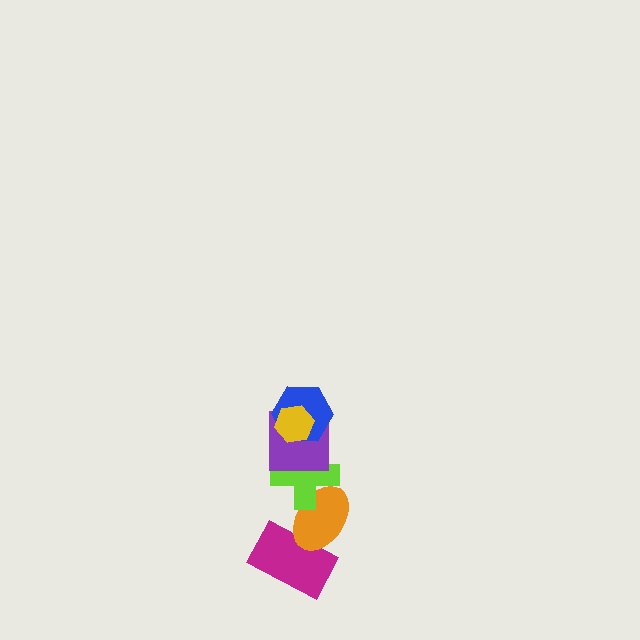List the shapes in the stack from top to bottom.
From top to bottom: the yellow hexagon, the blue hexagon, the purple square, the lime cross, the orange ellipse, the magenta rectangle.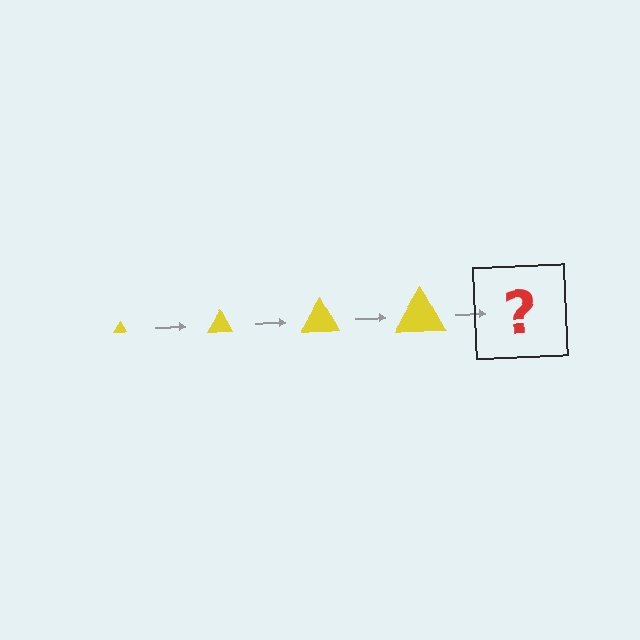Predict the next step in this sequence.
The next step is a yellow triangle, larger than the previous one.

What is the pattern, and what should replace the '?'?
The pattern is that the triangle gets progressively larger each step. The '?' should be a yellow triangle, larger than the previous one.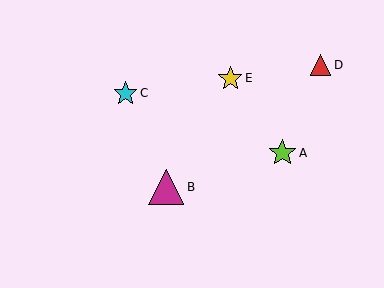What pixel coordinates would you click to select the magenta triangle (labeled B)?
Click at (166, 187) to select the magenta triangle B.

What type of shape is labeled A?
Shape A is a lime star.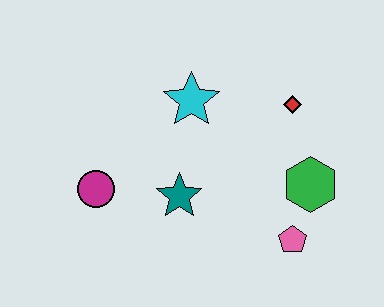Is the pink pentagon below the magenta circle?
Yes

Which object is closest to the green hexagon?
The pink pentagon is closest to the green hexagon.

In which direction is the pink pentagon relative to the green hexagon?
The pink pentagon is below the green hexagon.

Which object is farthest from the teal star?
The red diamond is farthest from the teal star.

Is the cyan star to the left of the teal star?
No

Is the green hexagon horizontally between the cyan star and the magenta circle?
No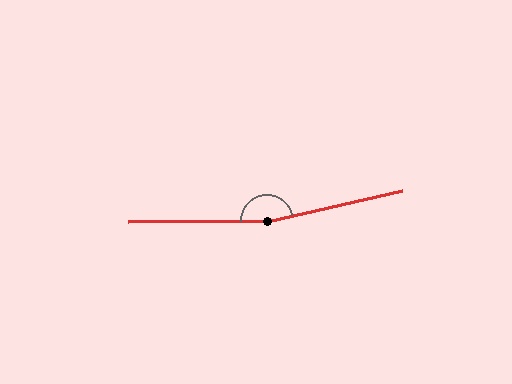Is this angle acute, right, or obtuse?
It is obtuse.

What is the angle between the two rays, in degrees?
Approximately 168 degrees.